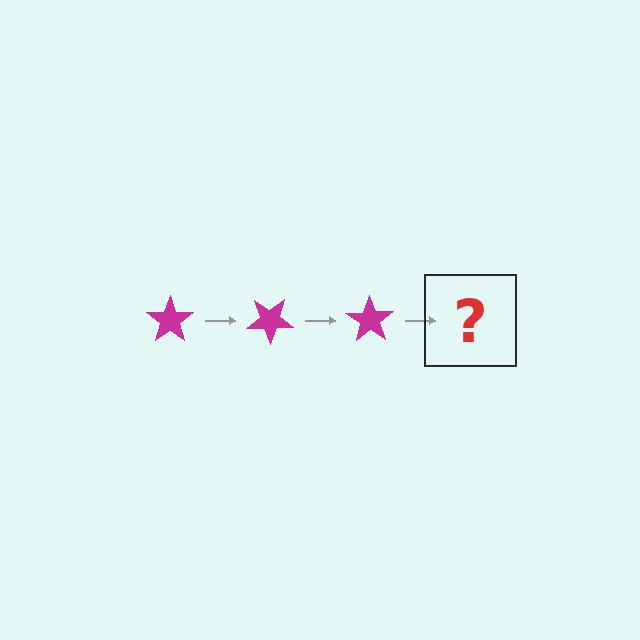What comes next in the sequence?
The next element should be a magenta star rotated 105 degrees.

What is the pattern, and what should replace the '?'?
The pattern is that the star rotates 35 degrees each step. The '?' should be a magenta star rotated 105 degrees.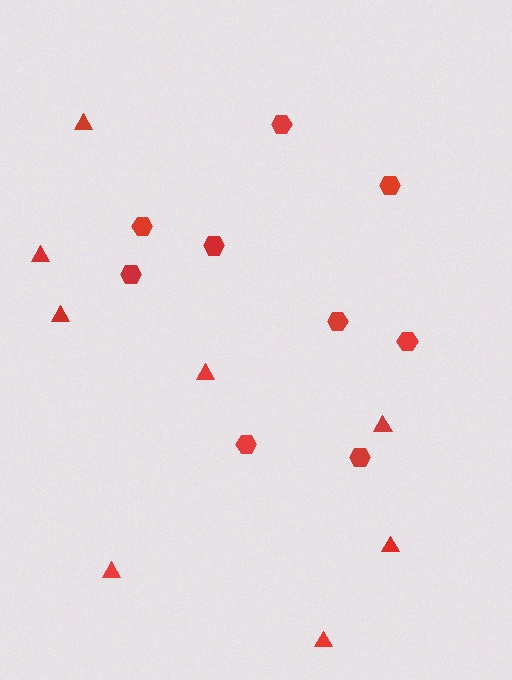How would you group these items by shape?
There are 2 groups: one group of triangles (8) and one group of hexagons (9).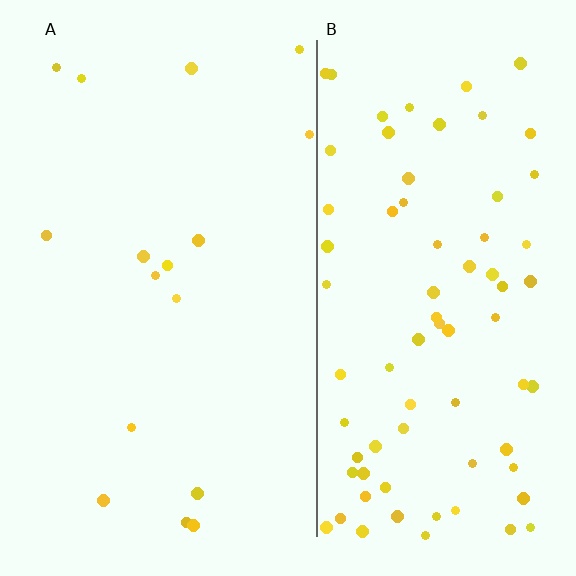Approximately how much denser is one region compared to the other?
Approximately 4.7× — region B over region A.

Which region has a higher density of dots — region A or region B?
B (the right).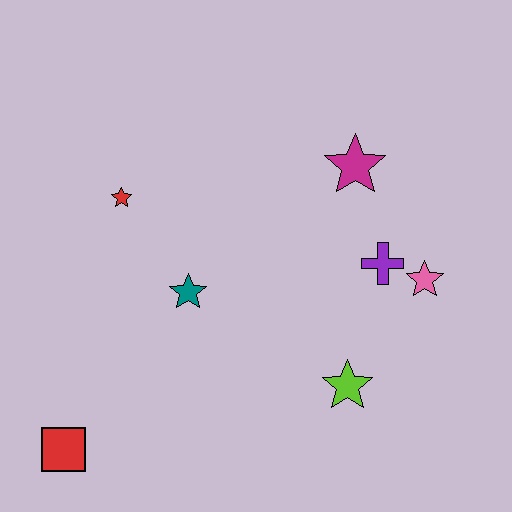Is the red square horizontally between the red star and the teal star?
No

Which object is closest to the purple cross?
The pink star is closest to the purple cross.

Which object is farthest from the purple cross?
The red square is farthest from the purple cross.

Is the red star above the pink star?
Yes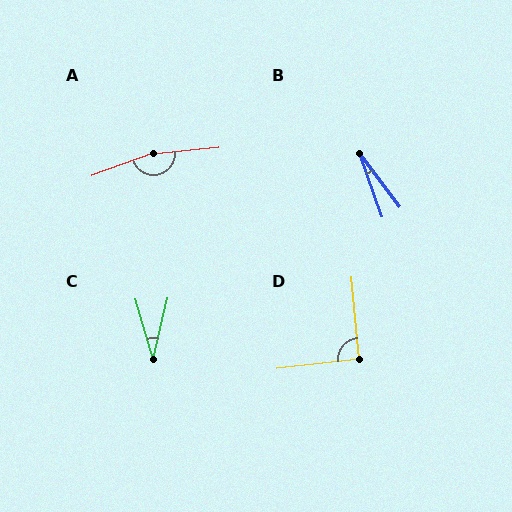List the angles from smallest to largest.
B (17°), C (29°), D (92°), A (165°).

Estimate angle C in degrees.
Approximately 29 degrees.